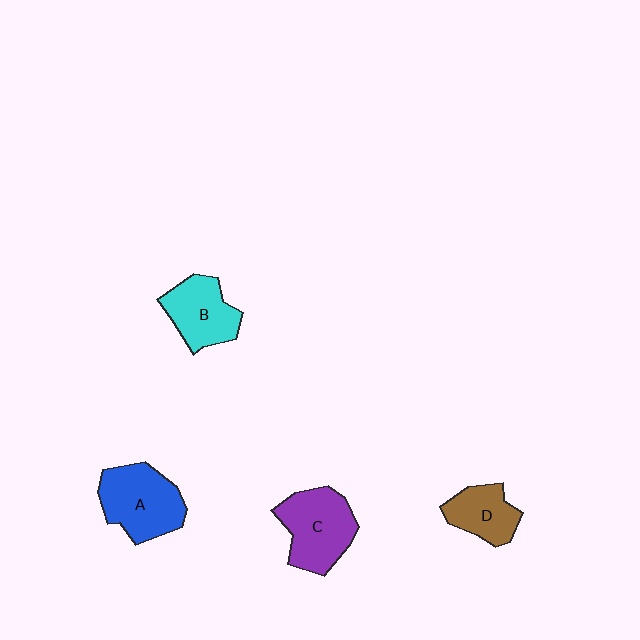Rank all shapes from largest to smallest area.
From largest to smallest: A (blue), C (purple), B (cyan), D (brown).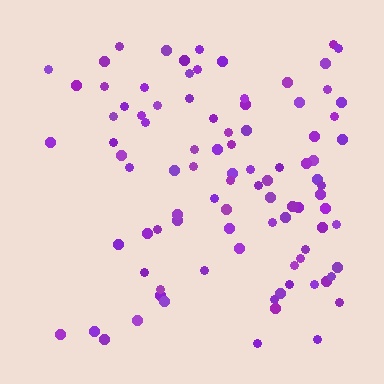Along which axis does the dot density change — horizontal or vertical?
Horizontal.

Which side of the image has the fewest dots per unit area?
The left.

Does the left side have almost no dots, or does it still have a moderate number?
Still a moderate number, just noticeably fewer than the right.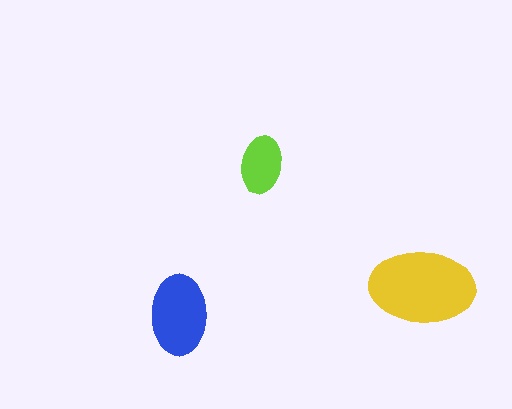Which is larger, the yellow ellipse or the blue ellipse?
The yellow one.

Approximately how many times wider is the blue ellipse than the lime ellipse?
About 1.5 times wider.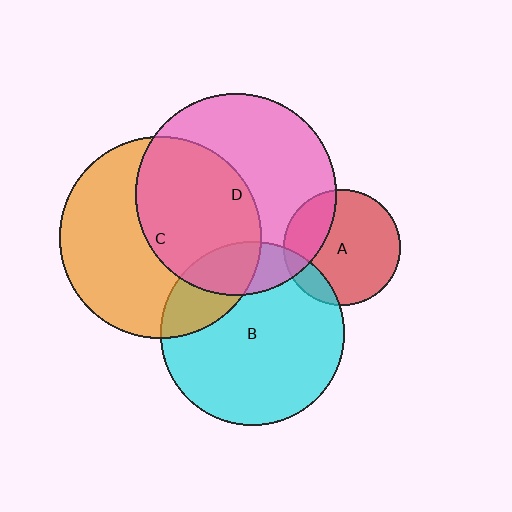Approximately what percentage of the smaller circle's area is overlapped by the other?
Approximately 25%.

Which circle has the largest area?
Circle C (orange).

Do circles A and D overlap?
Yes.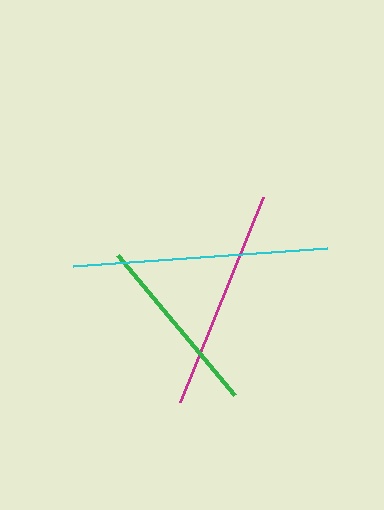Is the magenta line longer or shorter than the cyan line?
The cyan line is longer than the magenta line.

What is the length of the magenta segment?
The magenta segment is approximately 221 pixels long.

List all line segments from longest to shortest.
From longest to shortest: cyan, magenta, green.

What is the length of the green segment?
The green segment is approximately 182 pixels long.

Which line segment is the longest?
The cyan line is the longest at approximately 255 pixels.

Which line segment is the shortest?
The green line is the shortest at approximately 182 pixels.